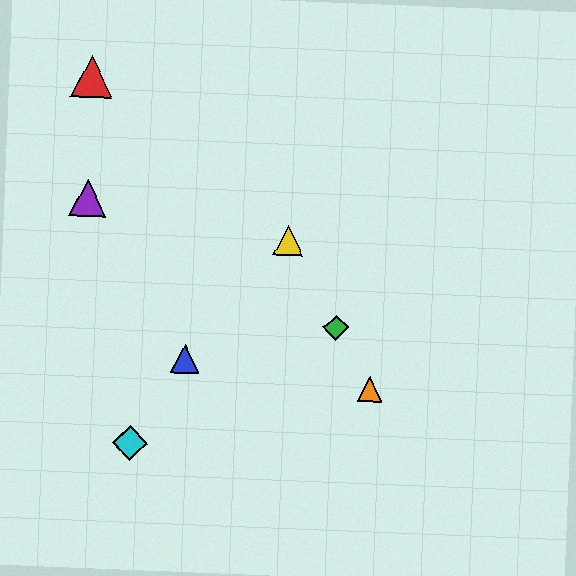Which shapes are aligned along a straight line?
The green diamond, the yellow triangle, the orange triangle are aligned along a straight line.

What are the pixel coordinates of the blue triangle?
The blue triangle is at (185, 359).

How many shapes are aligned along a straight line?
3 shapes (the green diamond, the yellow triangle, the orange triangle) are aligned along a straight line.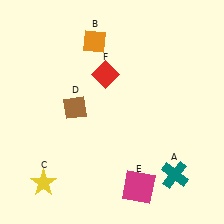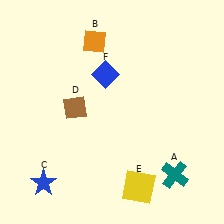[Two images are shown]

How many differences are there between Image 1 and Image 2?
There are 3 differences between the two images.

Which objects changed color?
C changed from yellow to blue. E changed from magenta to yellow. F changed from red to blue.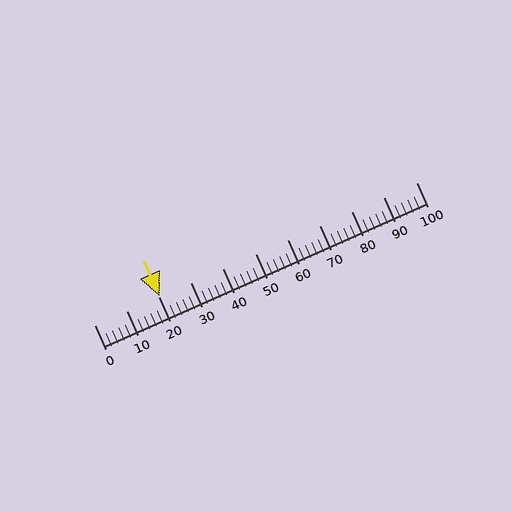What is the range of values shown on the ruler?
The ruler shows values from 0 to 100.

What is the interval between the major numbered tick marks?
The major tick marks are spaced 10 units apart.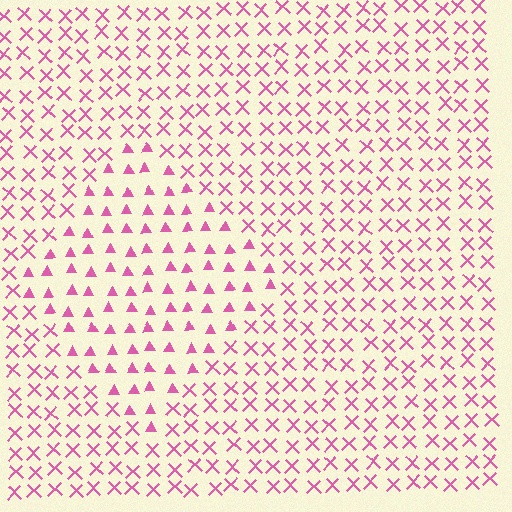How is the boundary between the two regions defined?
The boundary is defined by a change in element shape: triangles inside vs. X marks outside. All elements share the same color and spacing.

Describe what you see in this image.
The image is filled with small pink elements arranged in a uniform grid. A diamond-shaped region contains triangles, while the surrounding area contains X marks. The boundary is defined purely by the change in element shape.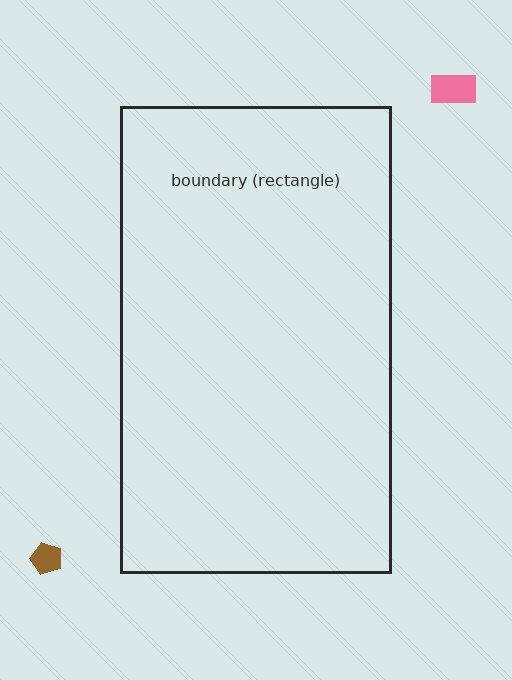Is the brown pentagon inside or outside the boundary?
Outside.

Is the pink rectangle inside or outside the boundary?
Outside.